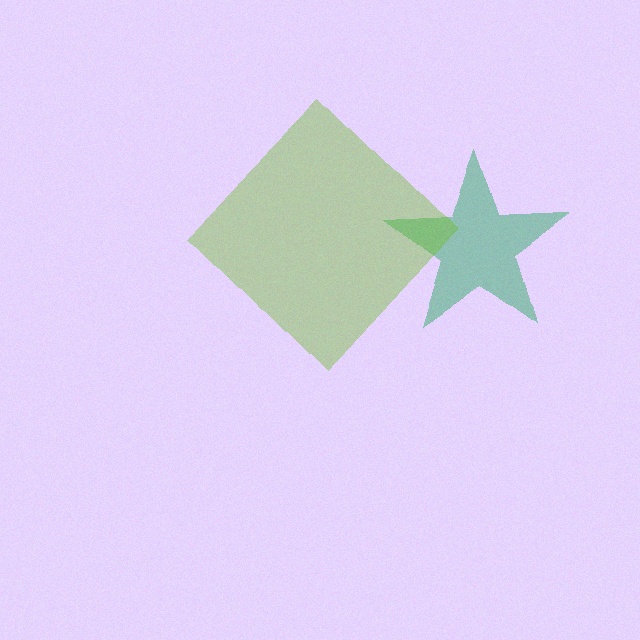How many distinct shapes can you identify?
There are 2 distinct shapes: a green star, a lime diamond.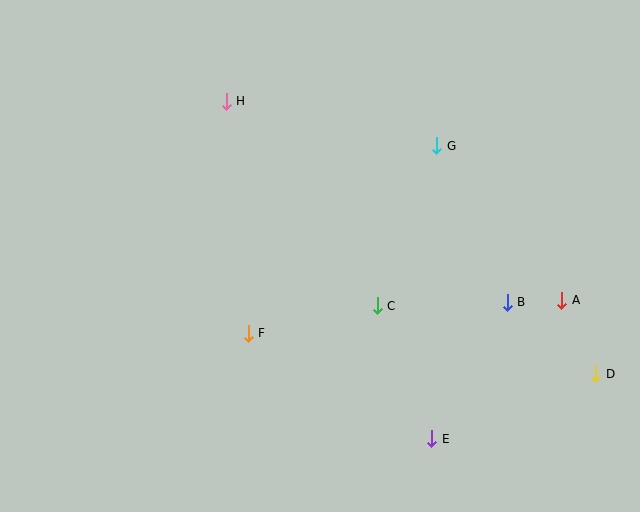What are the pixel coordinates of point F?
Point F is at (248, 333).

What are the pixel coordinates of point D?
Point D is at (596, 374).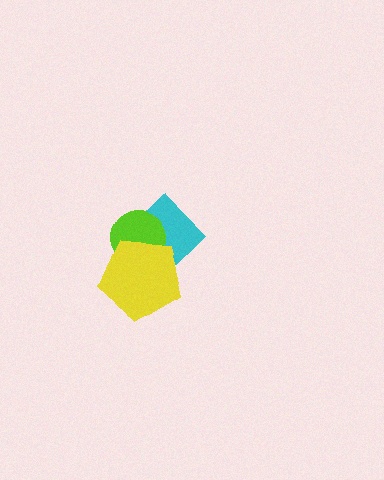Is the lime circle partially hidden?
Yes, it is partially covered by another shape.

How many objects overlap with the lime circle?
2 objects overlap with the lime circle.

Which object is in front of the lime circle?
The yellow pentagon is in front of the lime circle.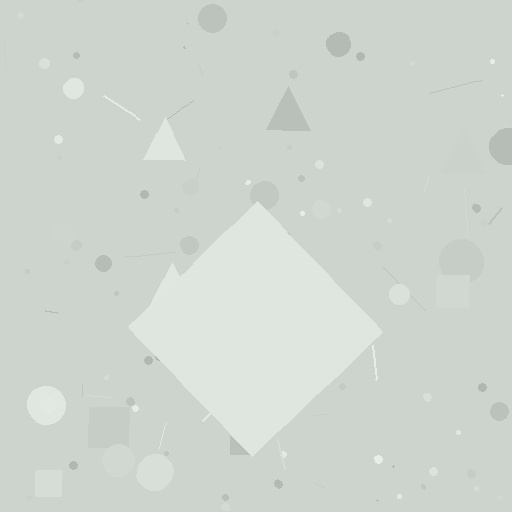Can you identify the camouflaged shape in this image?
The camouflaged shape is a diamond.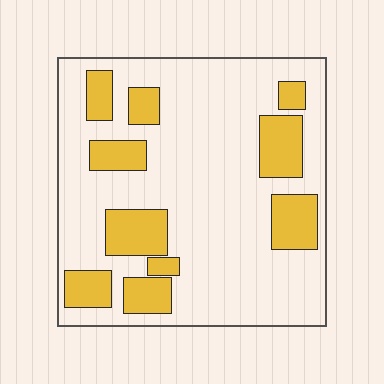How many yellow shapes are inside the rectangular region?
10.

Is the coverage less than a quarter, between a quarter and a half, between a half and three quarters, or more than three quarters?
Less than a quarter.